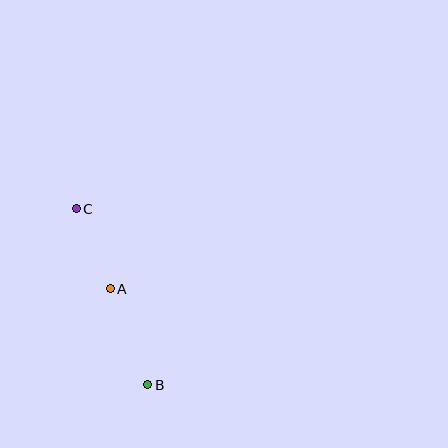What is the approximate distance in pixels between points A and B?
The distance between A and B is approximately 103 pixels.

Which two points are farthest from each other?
Points B and C are farthest from each other.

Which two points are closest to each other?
Points A and C are closest to each other.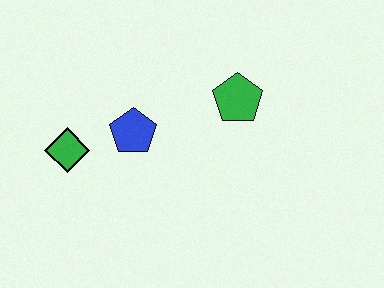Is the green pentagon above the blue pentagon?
Yes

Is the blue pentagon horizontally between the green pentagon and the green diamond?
Yes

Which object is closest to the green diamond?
The blue pentagon is closest to the green diamond.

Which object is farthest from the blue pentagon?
The green pentagon is farthest from the blue pentagon.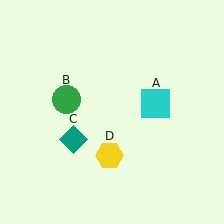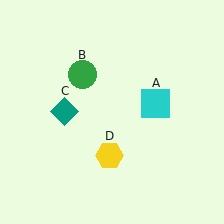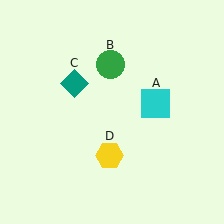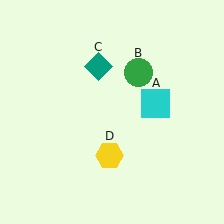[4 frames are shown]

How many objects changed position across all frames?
2 objects changed position: green circle (object B), teal diamond (object C).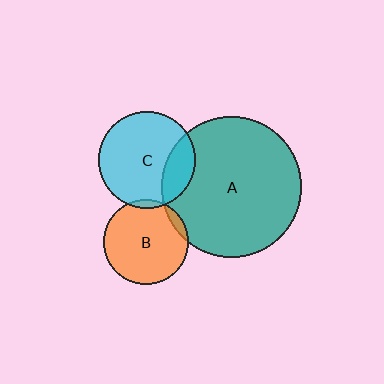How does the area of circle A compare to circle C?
Approximately 2.1 times.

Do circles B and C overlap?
Yes.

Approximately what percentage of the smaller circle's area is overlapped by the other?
Approximately 5%.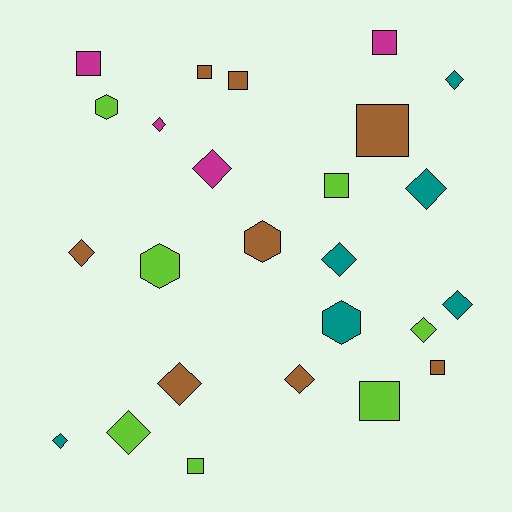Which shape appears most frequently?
Diamond, with 12 objects.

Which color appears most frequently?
Brown, with 8 objects.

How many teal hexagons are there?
There is 1 teal hexagon.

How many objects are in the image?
There are 25 objects.